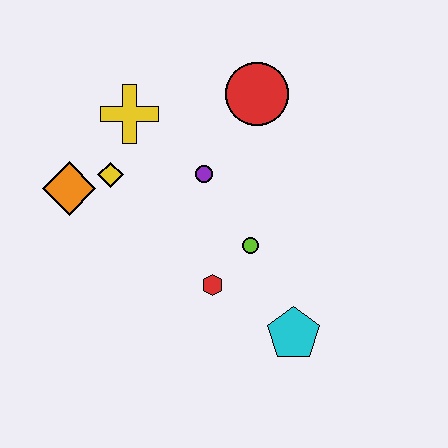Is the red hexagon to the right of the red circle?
No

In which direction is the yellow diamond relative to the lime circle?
The yellow diamond is to the left of the lime circle.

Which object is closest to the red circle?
The purple circle is closest to the red circle.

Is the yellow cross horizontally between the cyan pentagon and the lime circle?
No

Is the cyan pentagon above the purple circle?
No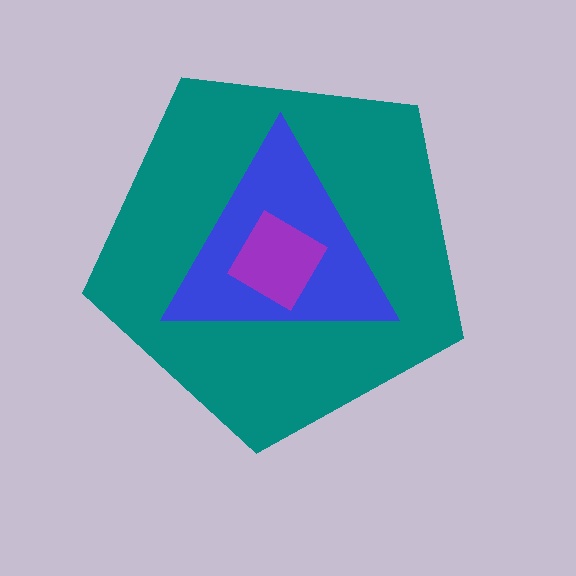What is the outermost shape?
The teal pentagon.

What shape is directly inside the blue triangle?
The purple diamond.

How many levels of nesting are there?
3.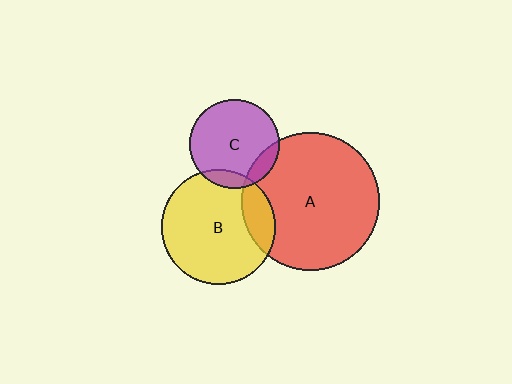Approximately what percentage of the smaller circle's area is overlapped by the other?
Approximately 10%.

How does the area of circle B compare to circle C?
Approximately 1.6 times.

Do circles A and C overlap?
Yes.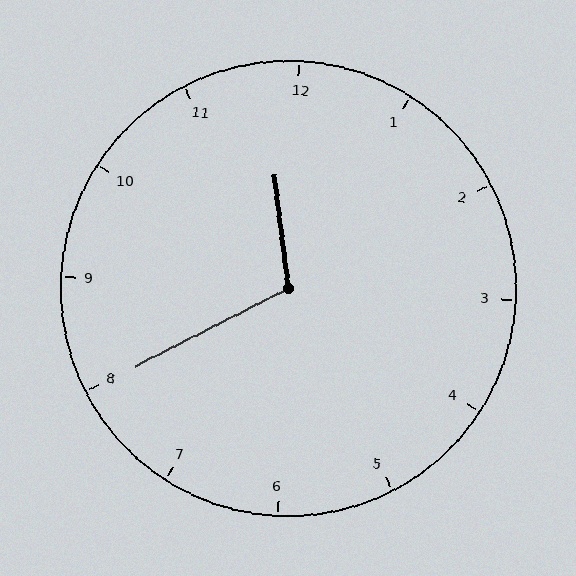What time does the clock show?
11:40.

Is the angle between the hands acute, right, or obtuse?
It is obtuse.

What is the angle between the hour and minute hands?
Approximately 110 degrees.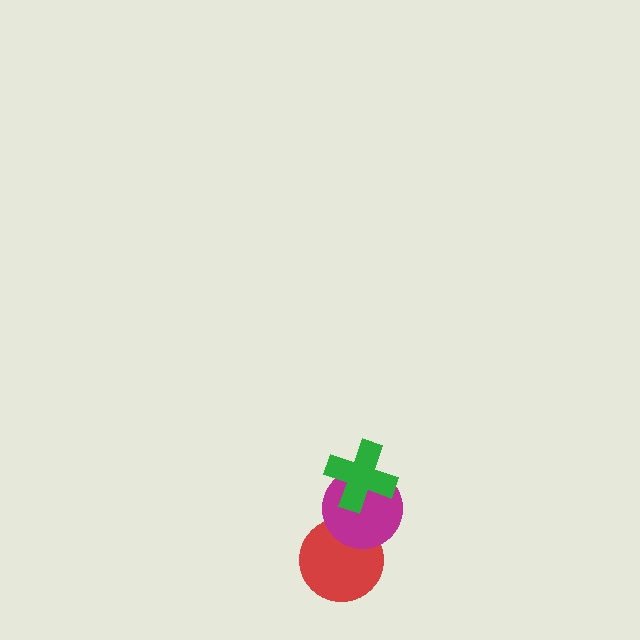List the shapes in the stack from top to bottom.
From top to bottom: the green cross, the magenta circle, the red circle.